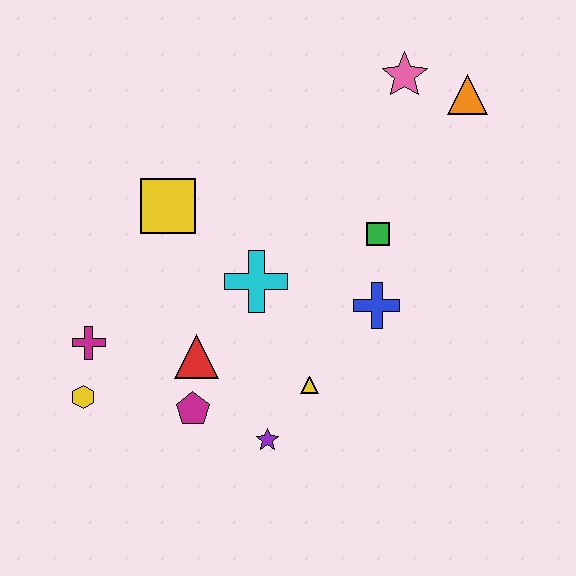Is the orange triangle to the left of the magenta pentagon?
No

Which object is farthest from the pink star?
The yellow hexagon is farthest from the pink star.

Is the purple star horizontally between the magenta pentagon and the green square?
Yes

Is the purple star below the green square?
Yes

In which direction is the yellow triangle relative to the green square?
The yellow triangle is below the green square.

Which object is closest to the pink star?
The orange triangle is closest to the pink star.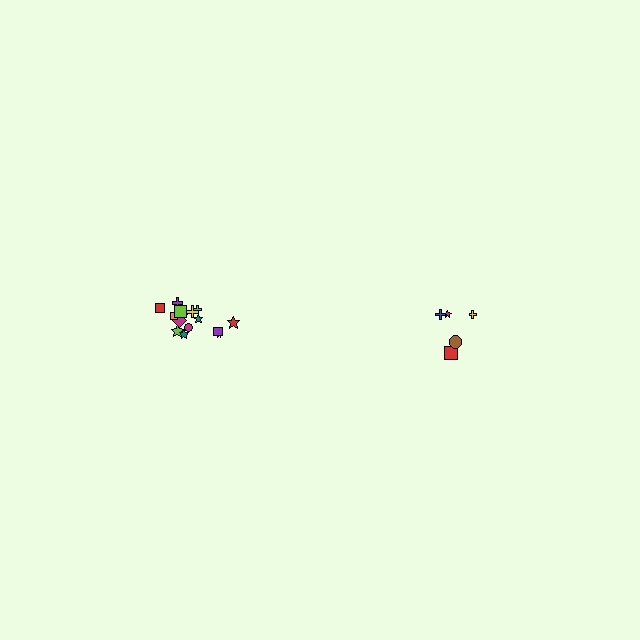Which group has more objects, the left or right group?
The left group.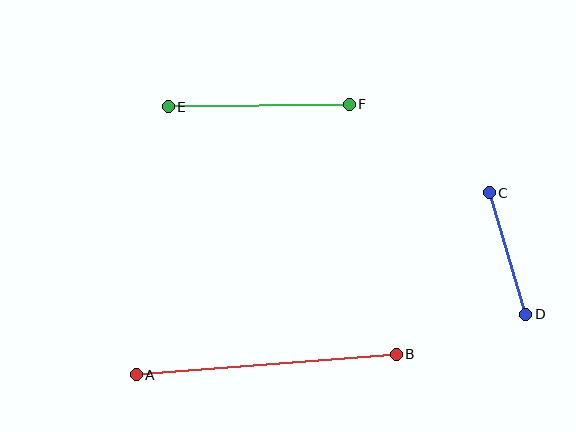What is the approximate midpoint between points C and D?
The midpoint is at approximately (507, 254) pixels.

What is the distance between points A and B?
The distance is approximately 261 pixels.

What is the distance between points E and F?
The distance is approximately 181 pixels.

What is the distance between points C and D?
The distance is approximately 127 pixels.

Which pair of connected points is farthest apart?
Points A and B are farthest apart.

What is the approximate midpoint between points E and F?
The midpoint is at approximately (259, 105) pixels.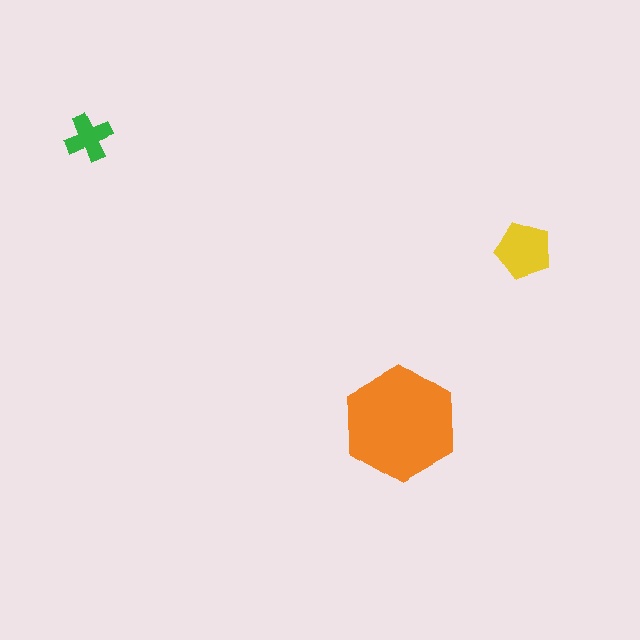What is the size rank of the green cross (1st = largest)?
3rd.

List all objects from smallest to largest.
The green cross, the yellow pentagon, the orange hexagon.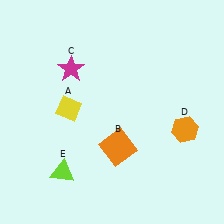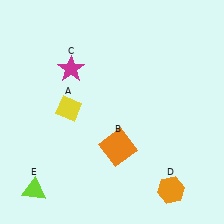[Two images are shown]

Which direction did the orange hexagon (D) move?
The orange hexagon (D) moved down.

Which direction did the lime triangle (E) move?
The lime triangle (E) moved left.